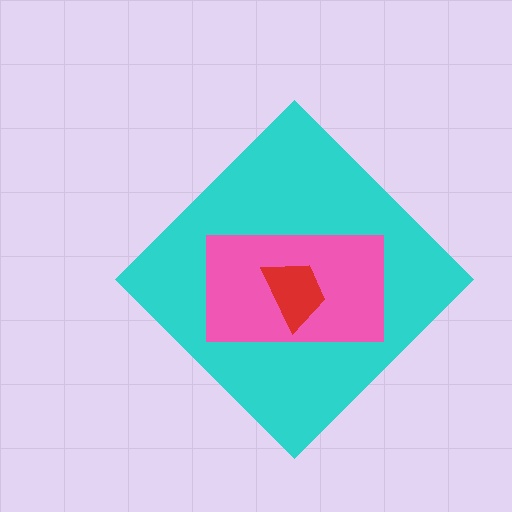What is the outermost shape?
The cyan diamond.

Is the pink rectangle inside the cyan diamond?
Yes.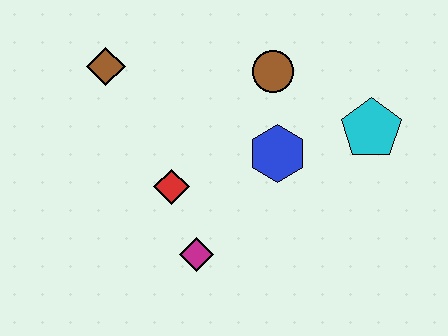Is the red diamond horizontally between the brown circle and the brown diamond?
Yes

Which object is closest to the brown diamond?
The red diamond is closest to the brown diamond.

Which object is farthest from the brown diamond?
The cyan pentagon is farthest from the brown diamond.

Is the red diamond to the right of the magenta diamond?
No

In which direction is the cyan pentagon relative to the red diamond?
The cyan pentagon is to the right of the red diamond.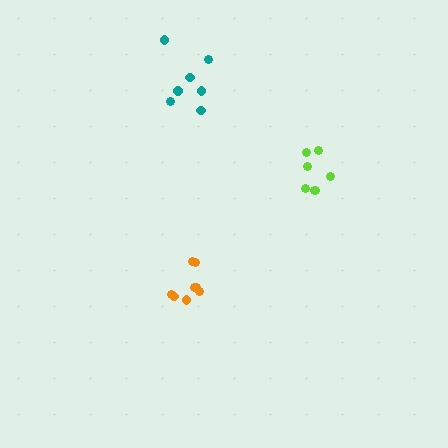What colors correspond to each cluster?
The clusters are colored: orange, lime, teal.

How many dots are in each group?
Group 1: 8 dots, Group 2: 7 dots, Group 3: 7 dots (22 total).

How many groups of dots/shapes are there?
There are 3 groups.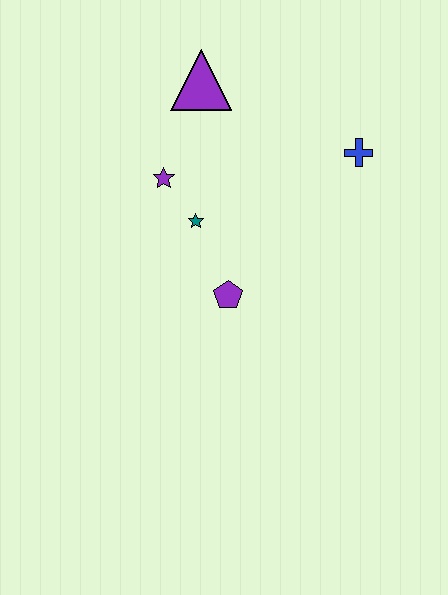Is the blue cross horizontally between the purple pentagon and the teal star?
No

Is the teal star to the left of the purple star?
No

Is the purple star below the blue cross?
Yes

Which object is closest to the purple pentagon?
The teal star is closest to the purple pentagon.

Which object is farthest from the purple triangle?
The purple pentagon is farthest from the purple triangle.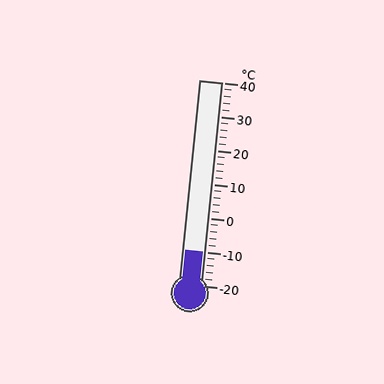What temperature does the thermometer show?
The thermometer shows approximately -10°C.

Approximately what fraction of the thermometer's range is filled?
The thermometer is filled to approximately 15% of its range.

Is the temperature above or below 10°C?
The temperature is below 10°C.